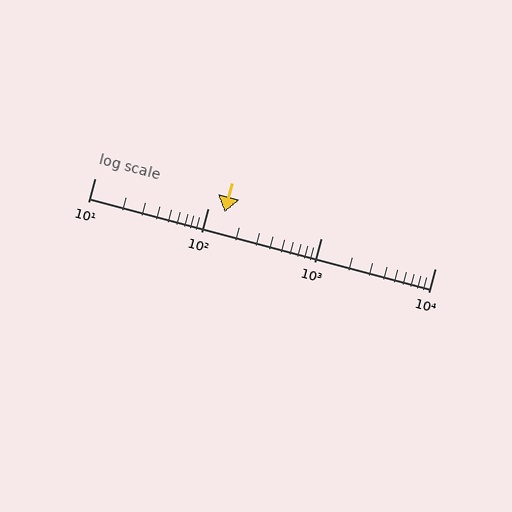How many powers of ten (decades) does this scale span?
The scale spans 3 decades, from 10 to 10000.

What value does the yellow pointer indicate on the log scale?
The pointer indicates approximately 140.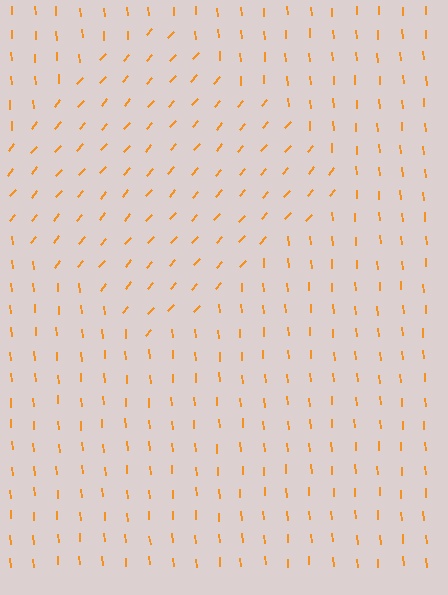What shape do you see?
I see a diamond.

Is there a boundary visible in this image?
Yes, there is a texture boundary formed by a change in line orientation.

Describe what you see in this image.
The image is filled with small orange line segments. A diamond region in the image has lines oriented differently from the surrounding lines, creating a visible texture boundary.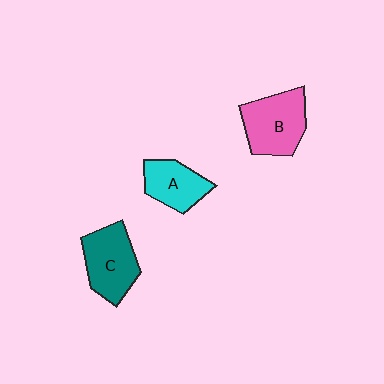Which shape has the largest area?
Shape B (pink).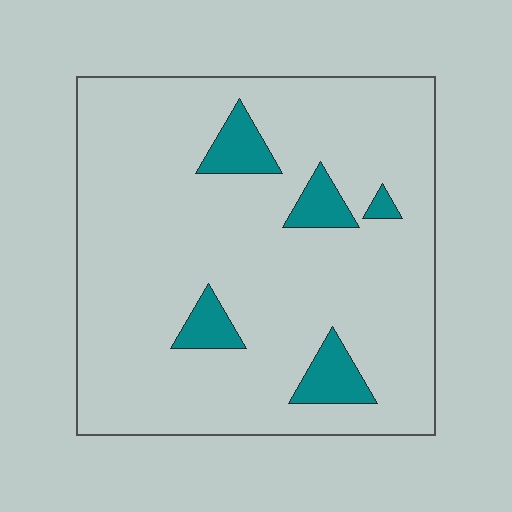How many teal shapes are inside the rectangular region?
5.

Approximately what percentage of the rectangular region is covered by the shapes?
Approximately 10%.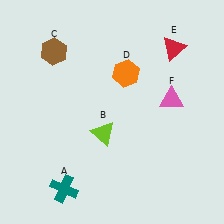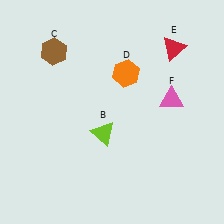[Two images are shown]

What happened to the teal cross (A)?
The teal cross (A) was removed in Image 2. It was in the bottom-left area of Image 1.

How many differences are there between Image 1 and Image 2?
There is 1 difference between the two images.